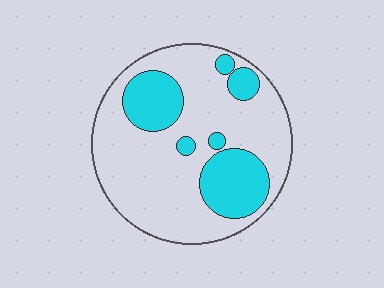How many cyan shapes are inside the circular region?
6.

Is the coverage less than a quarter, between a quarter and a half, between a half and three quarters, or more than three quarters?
Between a quarter and a half.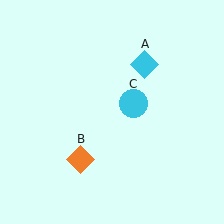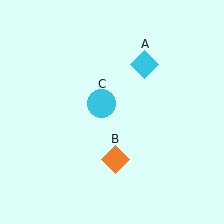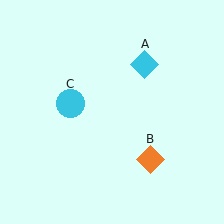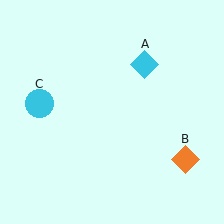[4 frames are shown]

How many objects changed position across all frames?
2 objects changed position: orange diamond (object B), cyan circle (object C).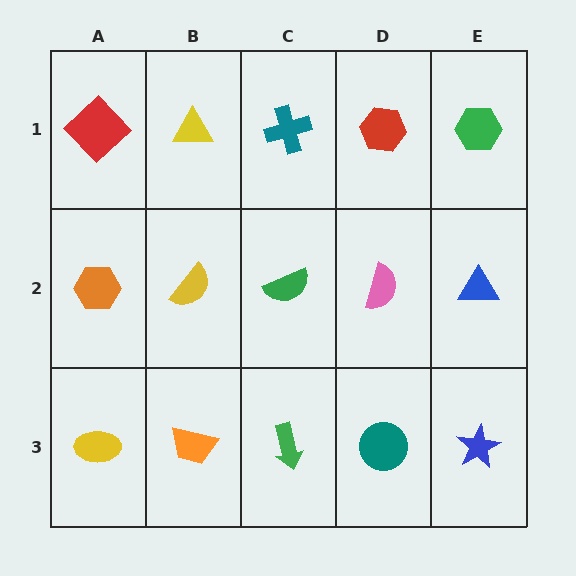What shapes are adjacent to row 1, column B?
A yellow semicircle (row 2, column B), a red diamond (row 1, column A), a teal cross (row 1, column C).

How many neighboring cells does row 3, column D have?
3.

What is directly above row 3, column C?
A green semicircle.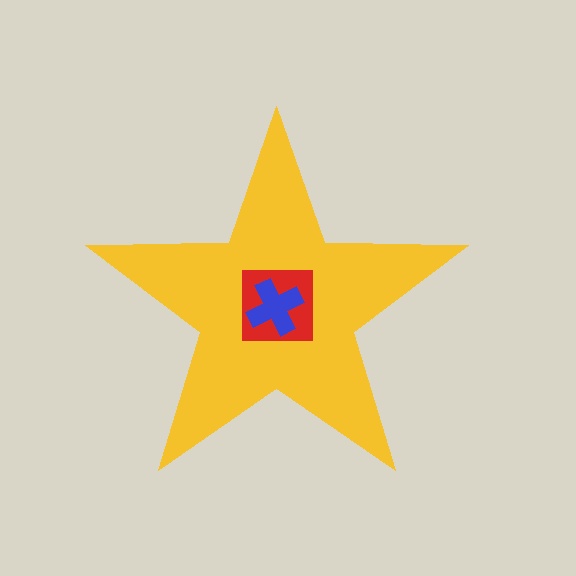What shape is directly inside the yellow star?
The red square.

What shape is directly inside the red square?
The blue cross.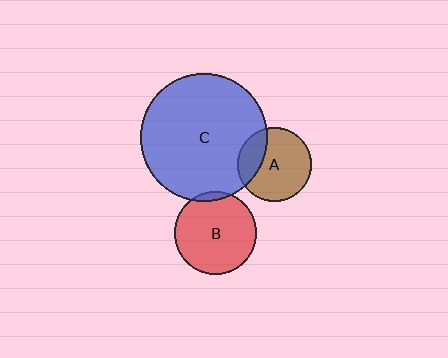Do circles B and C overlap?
Yes.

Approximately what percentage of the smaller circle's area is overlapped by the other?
Approximately 5%.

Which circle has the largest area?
Circle C (blue).